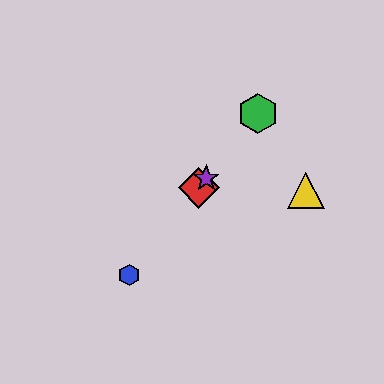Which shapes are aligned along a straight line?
The red diamond, the blue hexagon, the green hexagon, the purple star are aligned along a straight line.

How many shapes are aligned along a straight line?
4 shapes (the red diamond, the blue hexagon, the green hexagon, the purple star) are aligned along a straight line.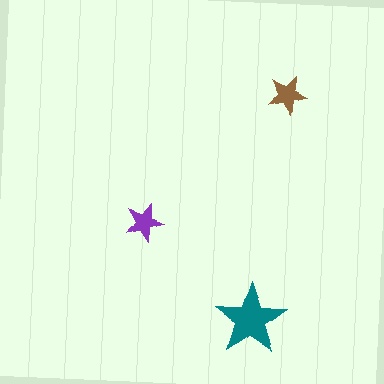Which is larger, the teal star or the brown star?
The teal one.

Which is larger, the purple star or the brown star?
The brown one.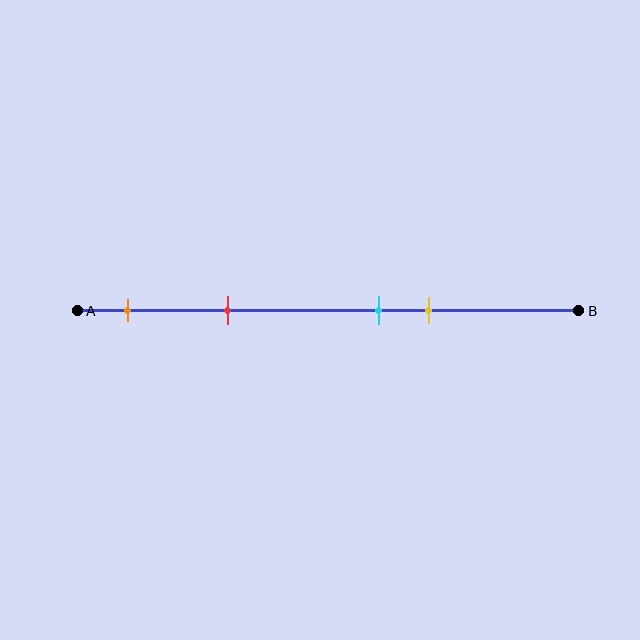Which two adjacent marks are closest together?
The cyan and yellow marks are the closest adjacent pair.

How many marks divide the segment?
There are 4 marks dividing the segment.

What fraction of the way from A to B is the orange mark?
The orange mark is approximately 10% (0.1) of the way from A to B.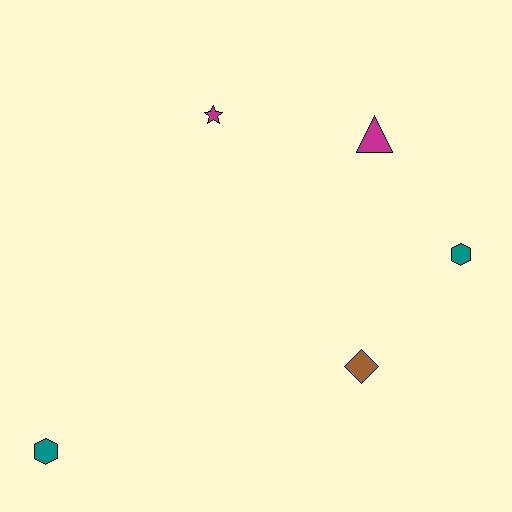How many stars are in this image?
There is 1 star.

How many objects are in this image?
There are 5 objects.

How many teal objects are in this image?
There are 2 teal objects.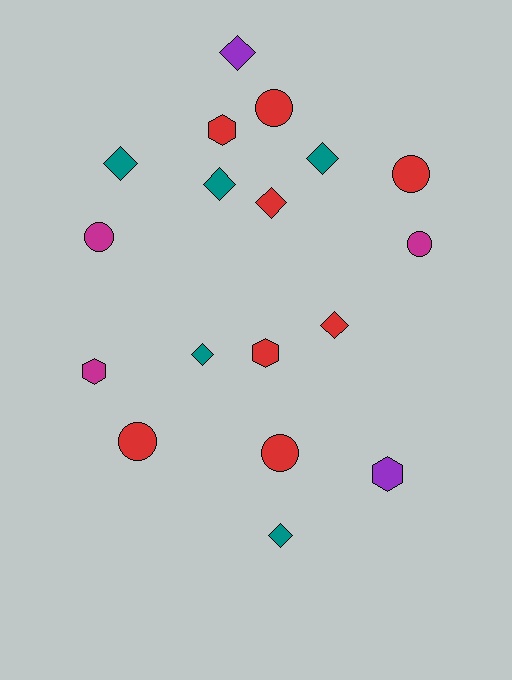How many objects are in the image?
There are 18 objects.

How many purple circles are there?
There are no purple circles.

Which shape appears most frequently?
Diamond, with 8 objects.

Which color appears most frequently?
Red, with 8 objects.